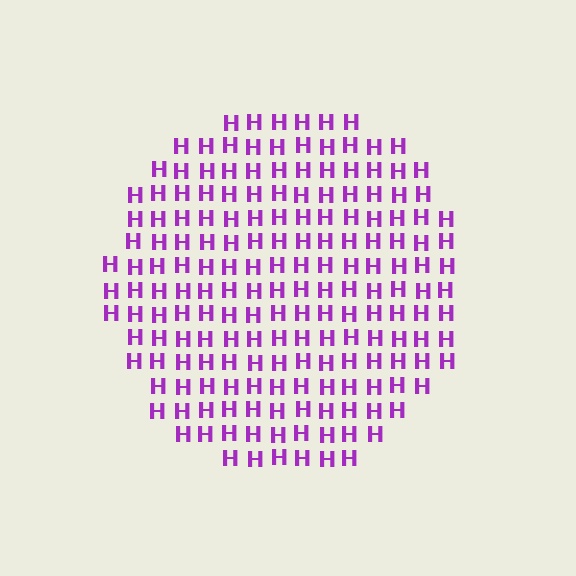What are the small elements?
The small elements are letter H's.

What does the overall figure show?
The overall figure shows a circle.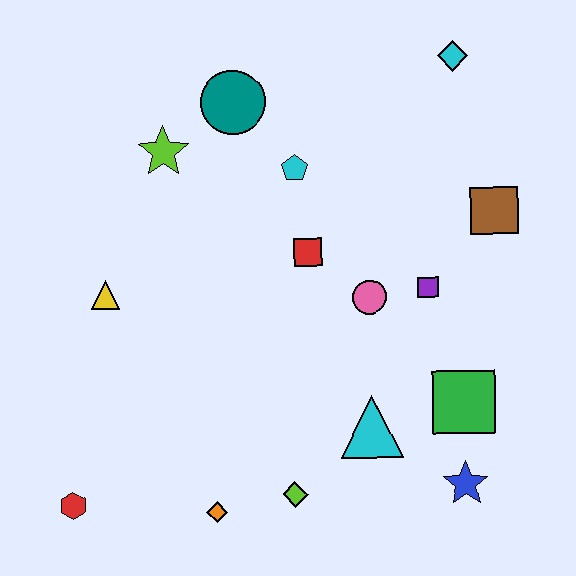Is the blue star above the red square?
No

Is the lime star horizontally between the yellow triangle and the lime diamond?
Yes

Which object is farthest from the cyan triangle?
The cyan diamond is farthest from the cyan triangle.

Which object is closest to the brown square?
The purple square is closest to the brown square.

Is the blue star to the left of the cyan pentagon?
No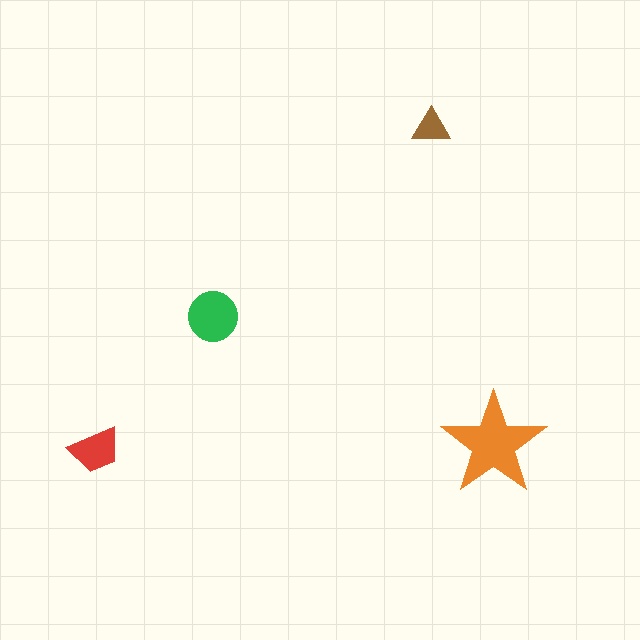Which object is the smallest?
The brown triangle.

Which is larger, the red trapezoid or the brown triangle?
The red trapezoid.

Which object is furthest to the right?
The orange star is rightmost.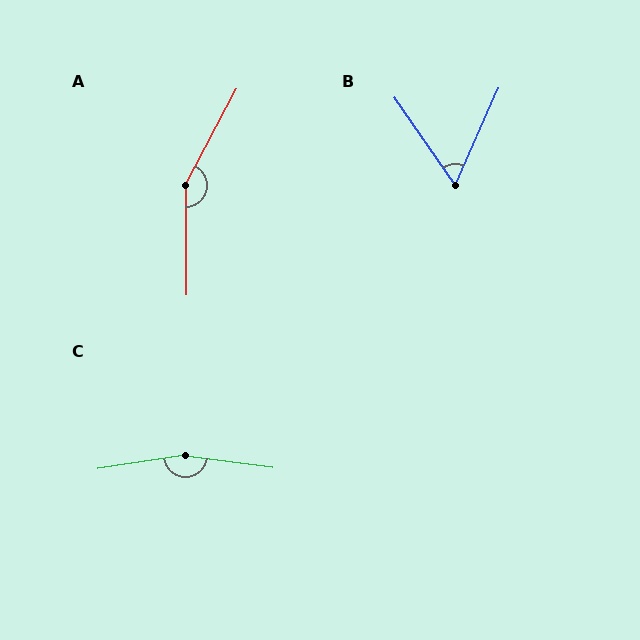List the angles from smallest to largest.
B (59°), A (151°), C (164°).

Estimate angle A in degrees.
Approximately 151 degrees.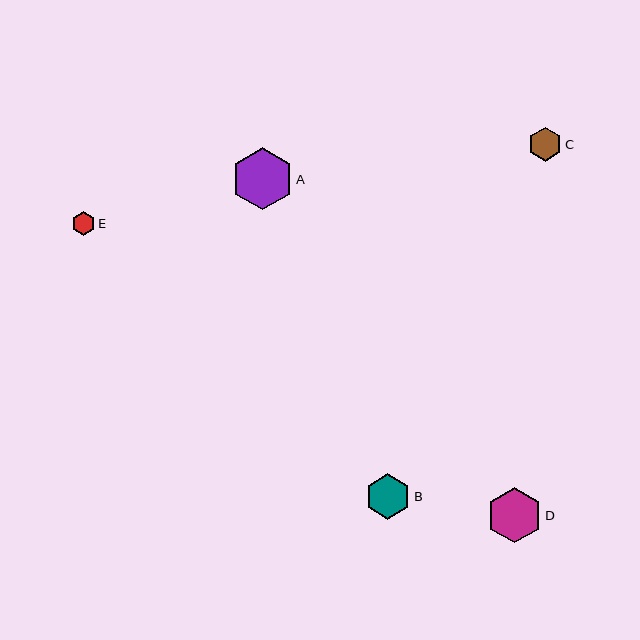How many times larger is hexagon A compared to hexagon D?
Hexagon A is approximately 1.1 times the size of hexagon D.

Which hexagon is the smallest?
Hexagon E is the smallest with a size of approximately 23 pixels.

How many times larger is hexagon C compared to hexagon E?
Hexagon C is approximately 1.5 times the size of hexagon E.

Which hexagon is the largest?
Hexagon A is the largest with a size of approximately 62 pixels.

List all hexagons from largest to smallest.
From largest to smallest: A, D, B, C, E.